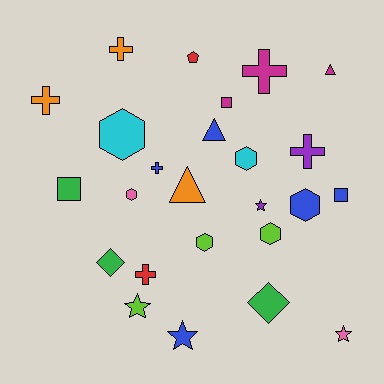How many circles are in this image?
There are no circles.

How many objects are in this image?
There are 25 objects.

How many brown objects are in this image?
There are no brown objects.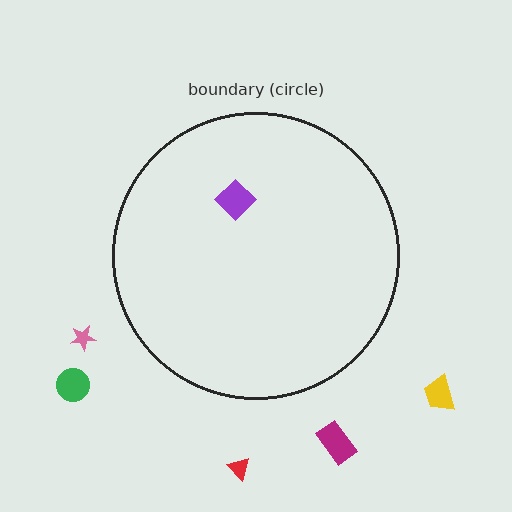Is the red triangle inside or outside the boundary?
Outside.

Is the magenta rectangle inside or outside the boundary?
Outside.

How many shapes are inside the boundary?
1 inside, 5 outside.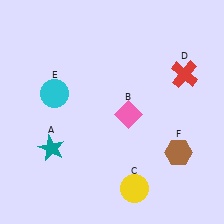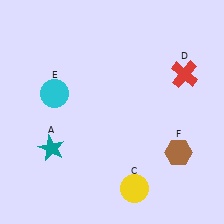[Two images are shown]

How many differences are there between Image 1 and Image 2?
There is 1 difference between the two images.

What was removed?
The pink diamond (B) was removed in Image 2.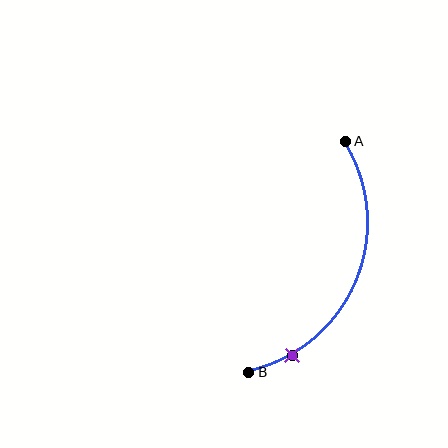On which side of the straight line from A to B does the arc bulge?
The arc bulges to the right of the straight line connecting A and B.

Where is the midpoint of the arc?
The arc midpoint is the point on the curve farthest from the straight line joining A and B. It sits to the right of that line.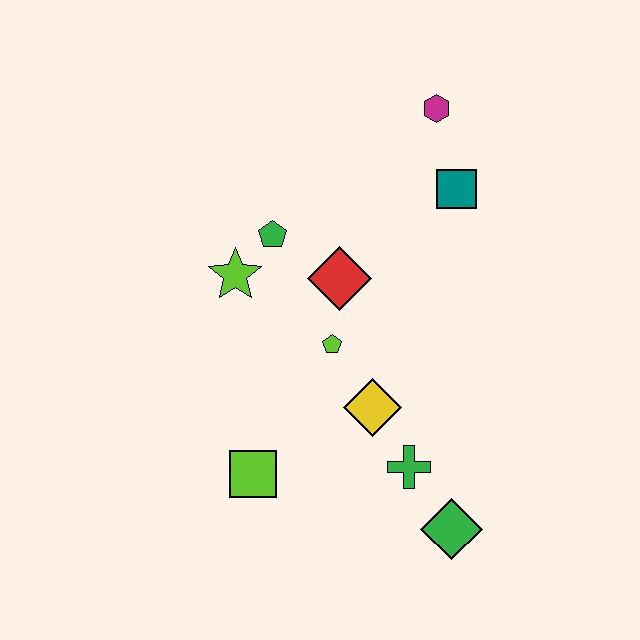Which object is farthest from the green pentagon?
The green diamond is farthest from the green pentagon.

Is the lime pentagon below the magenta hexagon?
Yes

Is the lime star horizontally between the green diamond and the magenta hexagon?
No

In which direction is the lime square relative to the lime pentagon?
The lime square is below the lime pentagon.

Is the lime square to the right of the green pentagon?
No